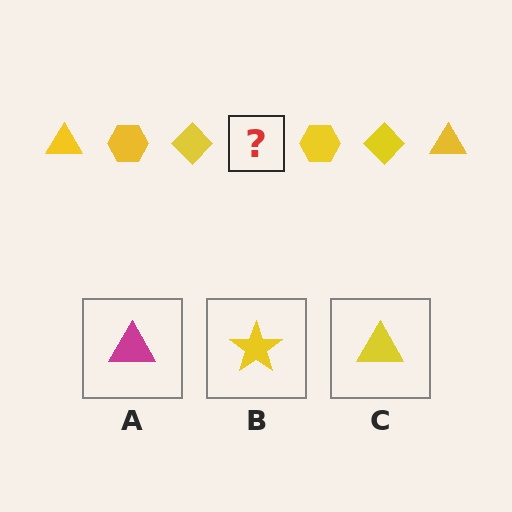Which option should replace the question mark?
Option C.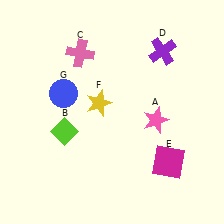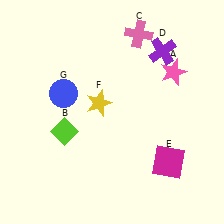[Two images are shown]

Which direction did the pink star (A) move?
The pink star (A) moved up.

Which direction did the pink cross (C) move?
The pink cross (C) moved right.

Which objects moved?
The objects that moved are: the pink star (A), the pink cross (C).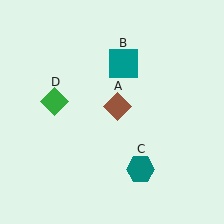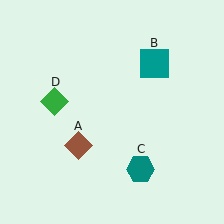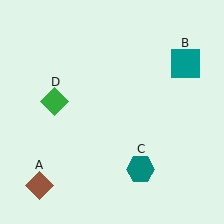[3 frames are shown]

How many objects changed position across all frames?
2 objects changed position: brown diamond (object A), teal square (object B).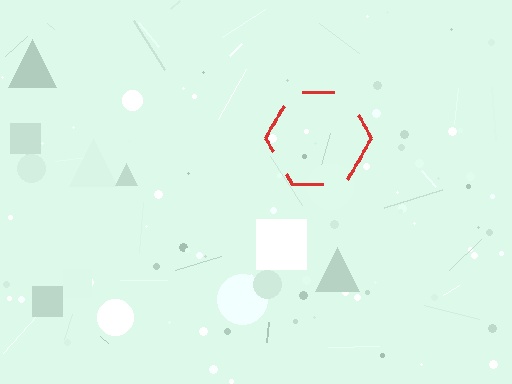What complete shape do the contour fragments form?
The contour fragments form a hexagon.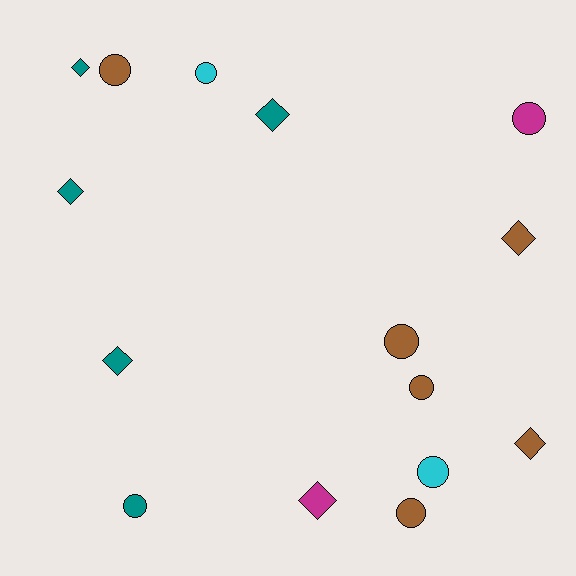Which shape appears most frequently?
Circle, with 8 objects.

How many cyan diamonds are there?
There are no cyan diamonds.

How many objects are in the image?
There are 15 objects.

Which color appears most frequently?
Brown, with 6 objects.